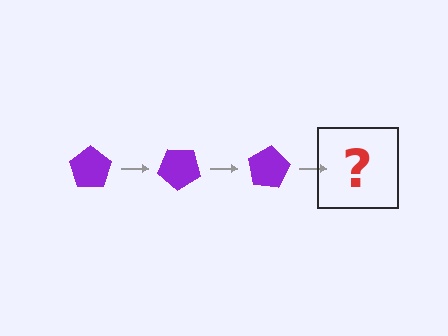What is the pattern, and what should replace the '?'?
The pattern is that the pentagon rotates 40 degrees each step. The '?' should be a purple pentagon rotated 120 degrees.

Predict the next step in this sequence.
The next step is a purple pentagon rotated 120 degrees.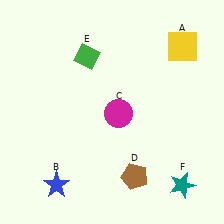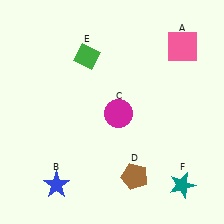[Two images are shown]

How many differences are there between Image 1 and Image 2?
There is 1 difference between the two images.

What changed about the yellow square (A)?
In Image 1, A is yellow. In Image 2, it changed to pink.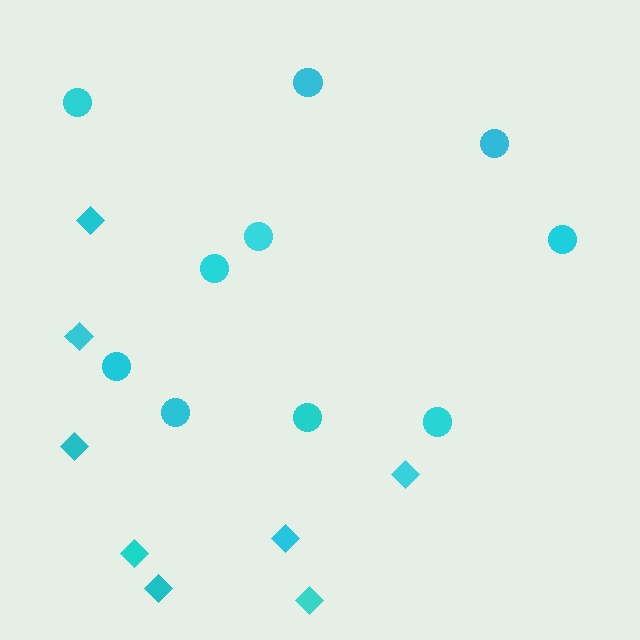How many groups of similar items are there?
There are 2 groups: one group of diamonds (8) and one group of circles (10).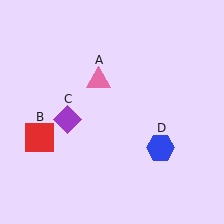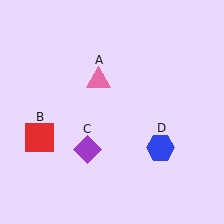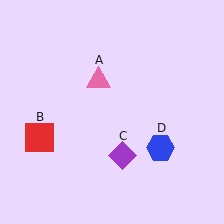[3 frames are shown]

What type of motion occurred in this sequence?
The purple diamond (object C) rotated counterclockwise around the center of the scene.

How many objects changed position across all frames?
1 object changed position: purple diamond (object C).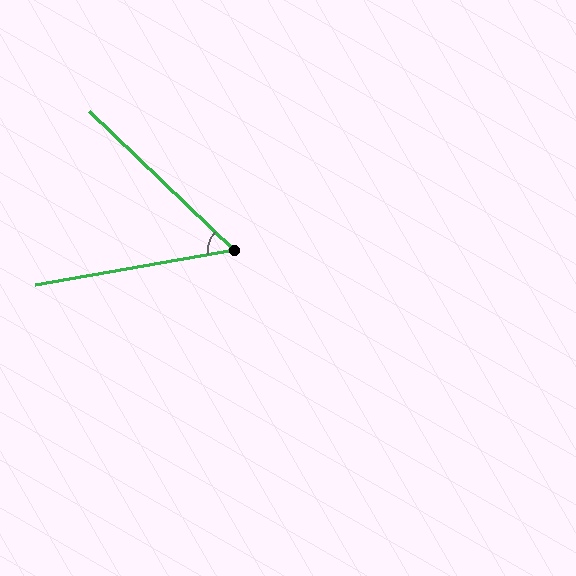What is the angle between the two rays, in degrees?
Approximately 54 degrees.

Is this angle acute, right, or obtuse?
It is acute.